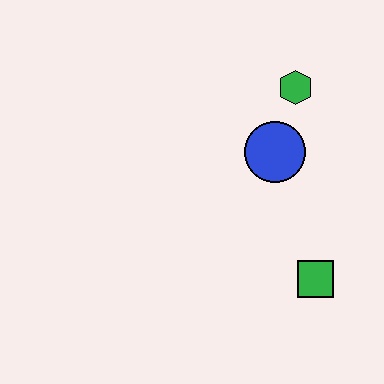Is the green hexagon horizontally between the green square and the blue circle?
Yes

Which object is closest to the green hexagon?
The blue circle is closest to the green hexagon.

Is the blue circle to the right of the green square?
No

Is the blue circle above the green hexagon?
No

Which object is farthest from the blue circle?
The green square is farthest from the blue circle.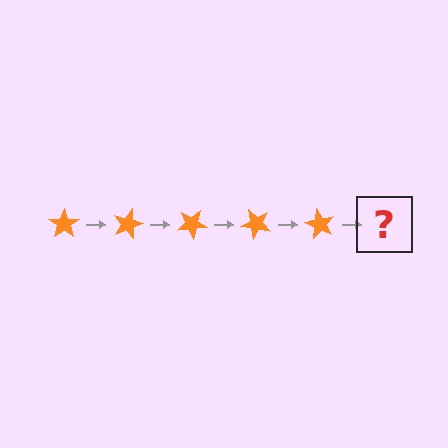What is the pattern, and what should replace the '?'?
The pattern is that the star rotates 15 degrees each step. The '?' should be an orange star rotated 75 degrees.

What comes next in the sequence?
The next element should be an orange star rotated 75 degrees.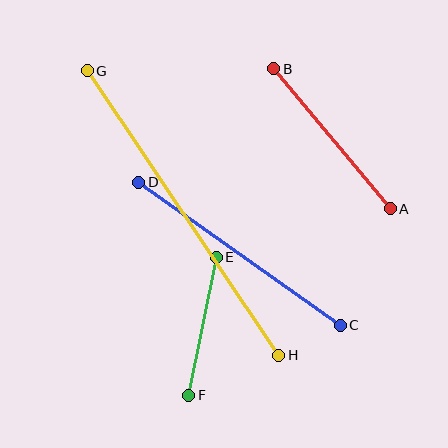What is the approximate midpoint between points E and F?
The midpoint is at approximately (203, 326) pixels.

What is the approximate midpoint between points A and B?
The midpoint is at approximately (332, 139) pixels.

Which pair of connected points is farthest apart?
Points G and H are farthest apart.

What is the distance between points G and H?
The distance is approximately 343 pixels.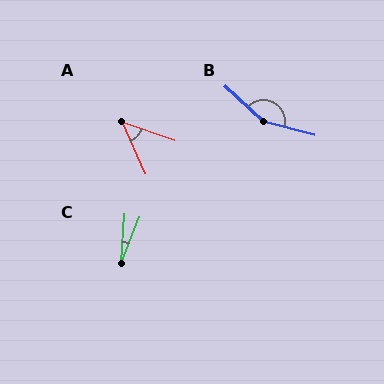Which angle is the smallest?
C, at approximately 18 degrees.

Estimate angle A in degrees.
Approximately 46 degrees.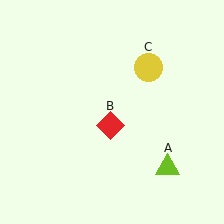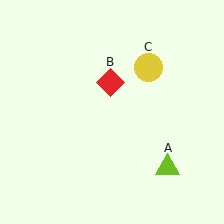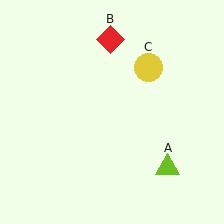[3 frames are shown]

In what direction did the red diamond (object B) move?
The red diamond (object B) moved up.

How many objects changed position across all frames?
1 object changed position: red diamond (object B).